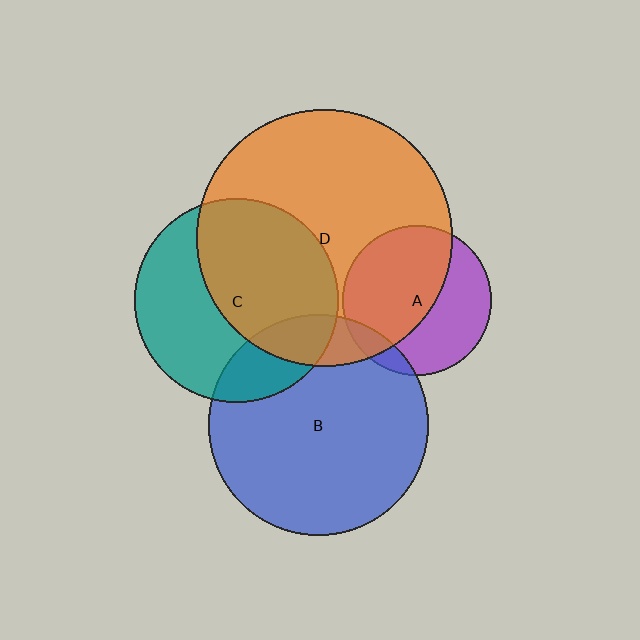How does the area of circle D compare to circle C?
Approximately 1.6 times.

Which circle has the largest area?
Circle D (orange).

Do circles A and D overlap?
Yes.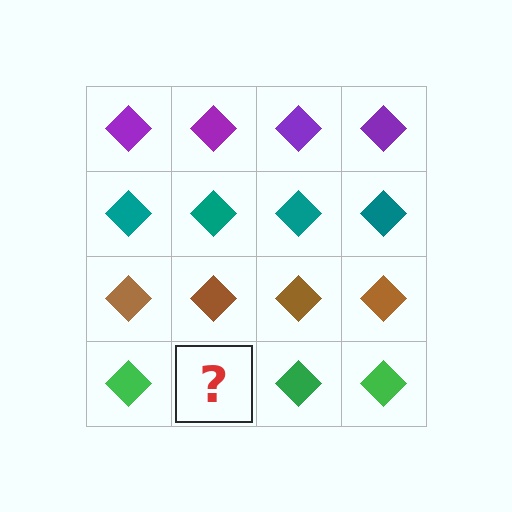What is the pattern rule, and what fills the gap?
The rule is that each row has a consistent color. The gap should be filled with a green diamond.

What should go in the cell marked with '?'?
The missing cell should contain a green diamond.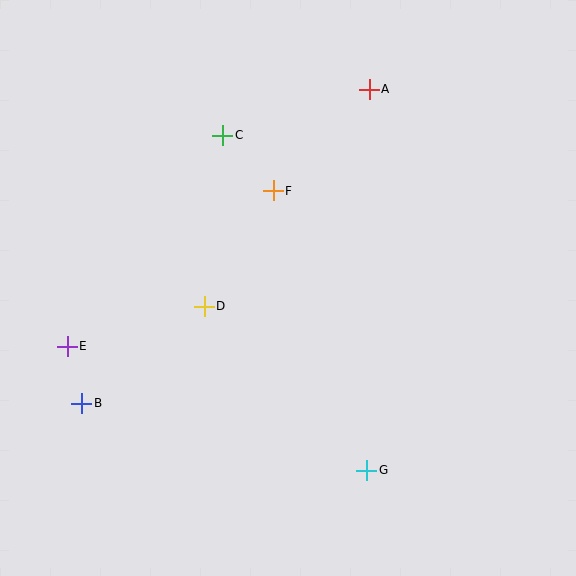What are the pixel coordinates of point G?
Point G is at (367, 470).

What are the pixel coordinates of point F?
Point F is at (273, 191).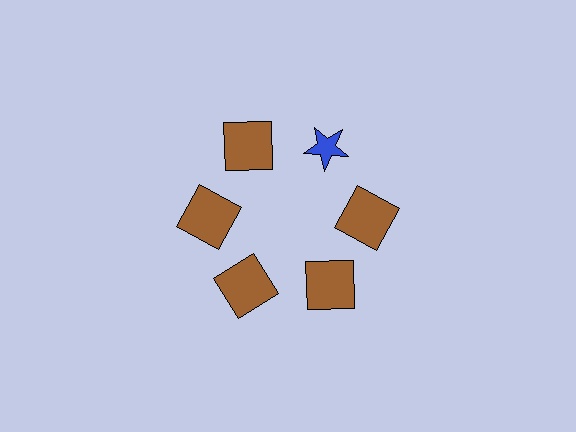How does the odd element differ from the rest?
It differs in both color (blue instead of brown) and shape (star instead of square).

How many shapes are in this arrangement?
There are 6 shapes arranged in a ring pattern.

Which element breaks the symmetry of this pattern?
The blue star at roughly the 1 o'clock position breaks the symmetry. All other shapes are brown squares.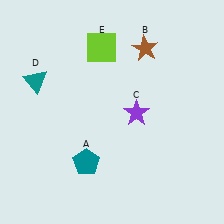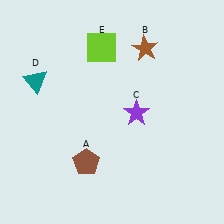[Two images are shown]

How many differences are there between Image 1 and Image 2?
There is 1 difference between the two images.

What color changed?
The pentagon (A) changed from teal in Image 1 to brown in Image 2.